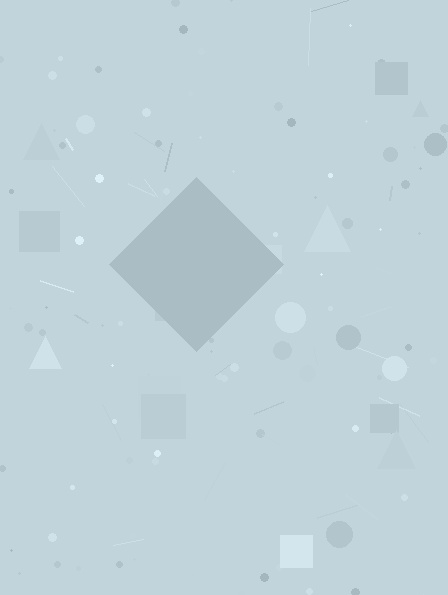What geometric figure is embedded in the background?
A diamond is embedded in the background.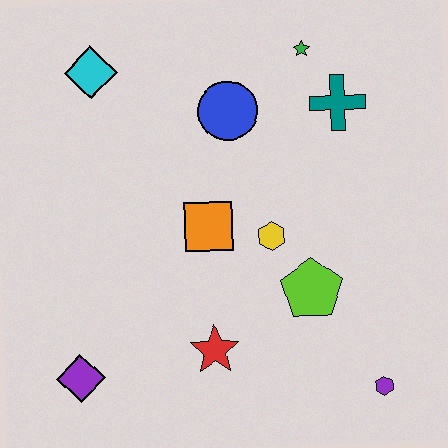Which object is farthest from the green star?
The purple diamond is farthest from the green star.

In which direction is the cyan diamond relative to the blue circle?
The cyan diamond is to the left of the blue circle.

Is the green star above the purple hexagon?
Yes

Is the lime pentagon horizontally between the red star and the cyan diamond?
No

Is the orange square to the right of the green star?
No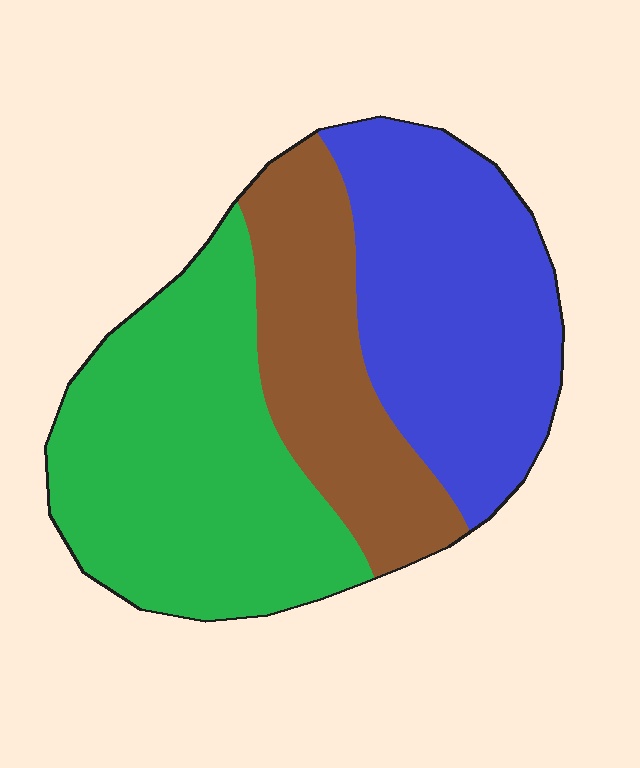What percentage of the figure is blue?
Blue covers roughly 35% of the figure.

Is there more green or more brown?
Green.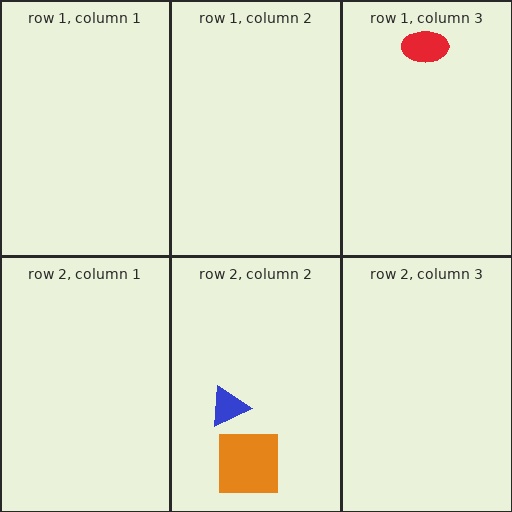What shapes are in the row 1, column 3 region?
The red ellipse.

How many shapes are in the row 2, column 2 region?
2.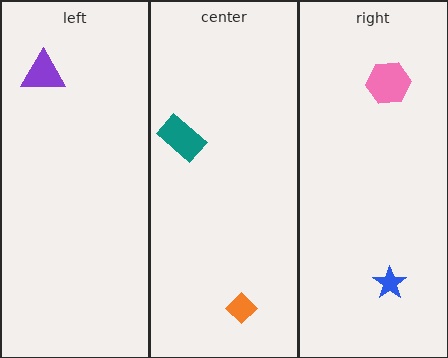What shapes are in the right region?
The blue star, the pink hexagon.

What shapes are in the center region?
The teal rectangle, the orange diamond.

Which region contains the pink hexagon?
The right region.